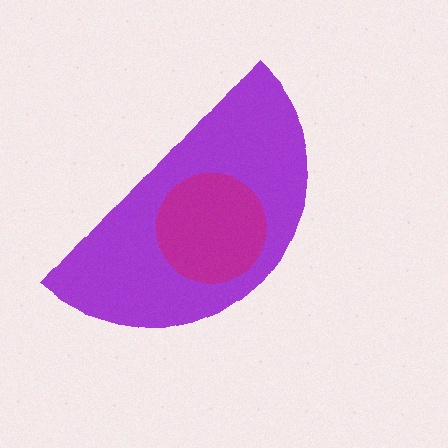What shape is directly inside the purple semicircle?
The magenta circle.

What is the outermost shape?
The purple semicircle.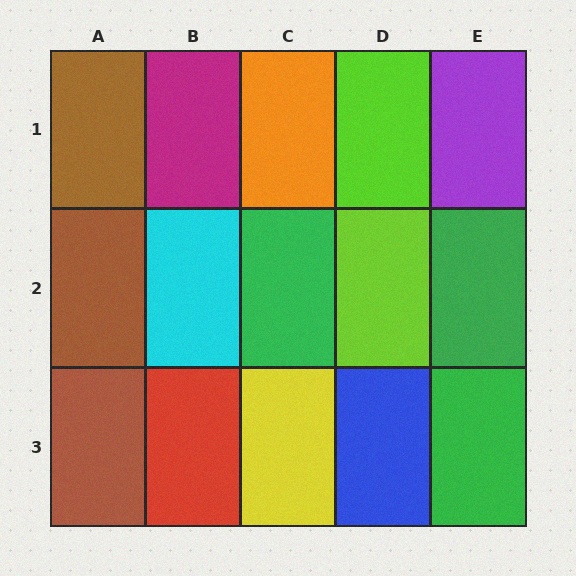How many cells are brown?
3 cells are brown.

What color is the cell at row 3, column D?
Blue.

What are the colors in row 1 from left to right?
Brown, magenta, orange, lime, purple.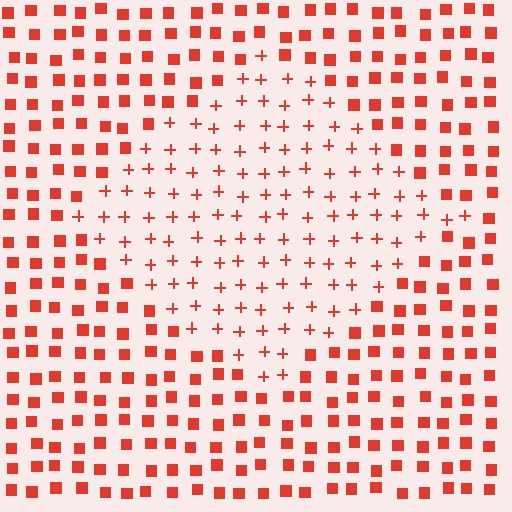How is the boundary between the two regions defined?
The boundary is defined by a change in element shape: plus signs inside vs. squares outside. All elements share the same color and spacing.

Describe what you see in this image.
The image is filled with small red elements arranged in a uniform grid. A diamond-shaped region contains plus signs, while the surrounding area contains squares. The boundary is defined purely by the change in element shape.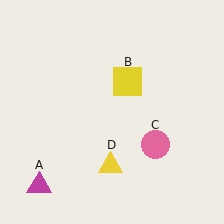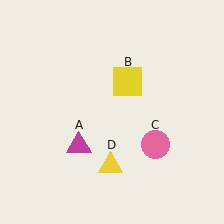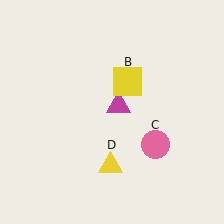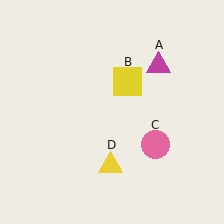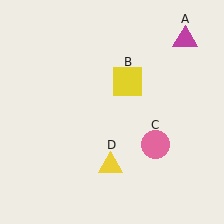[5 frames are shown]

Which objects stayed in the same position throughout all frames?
Yellow square (object B) and pink circle (object C) and yellow triangle (object D) remained stationary.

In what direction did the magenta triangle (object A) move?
The magenta triangle (object A) moved up and to the right.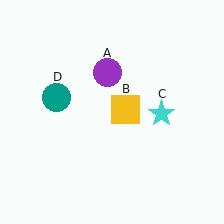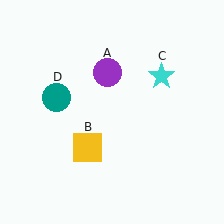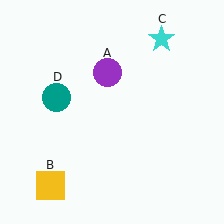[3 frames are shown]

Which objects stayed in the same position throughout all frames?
Purple circle (object A) and teal circle (object D) remained stationary.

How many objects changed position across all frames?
2 objects changed position: yellow square (object B), cyan star (object C).